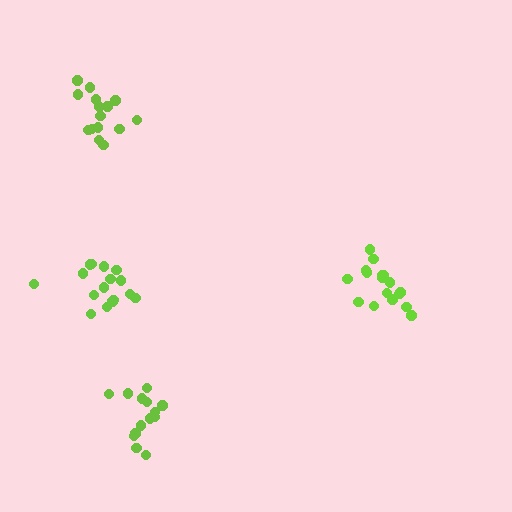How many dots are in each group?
Group 1: 16 dots, Group 2: 14 dots, Group 3: 17 dots, Group 4: 15 dots (62 total).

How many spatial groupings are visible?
There are 4 spatial groupings.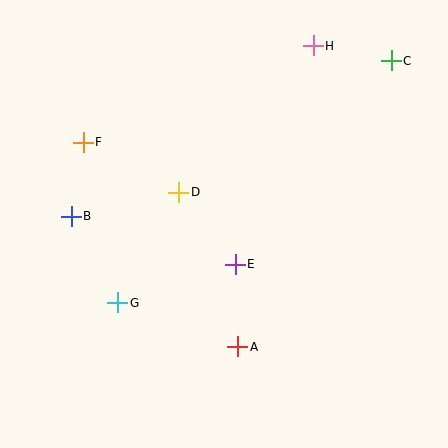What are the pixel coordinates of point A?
Point A is at (238, 347).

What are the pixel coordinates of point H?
Point H is at (313, 46).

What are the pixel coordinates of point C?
Point C is at (391, 61).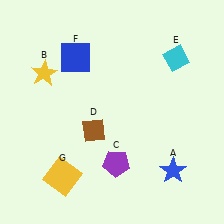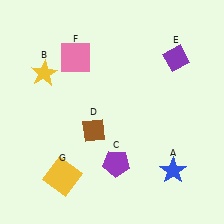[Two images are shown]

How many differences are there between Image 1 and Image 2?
There are 2 differences between the two images.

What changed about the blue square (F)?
In Image 1, F is blue. In Image 2, it changed to pink.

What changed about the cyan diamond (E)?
In Image 1, E is cyan. In Image 2, it changed to purple.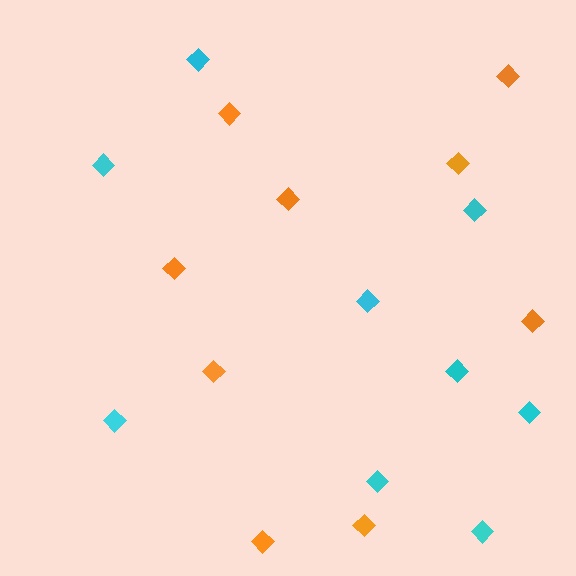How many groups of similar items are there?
There are 2 groups: one group of orange diamonds (9) and one group of cyan diamonds (9).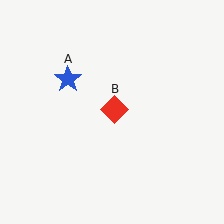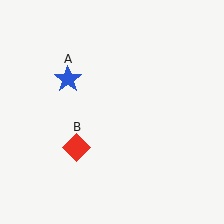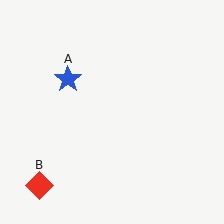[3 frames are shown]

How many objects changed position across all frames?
1 object changed position: red diamond (object B).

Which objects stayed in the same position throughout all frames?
Blue star (object A) remained stationary.